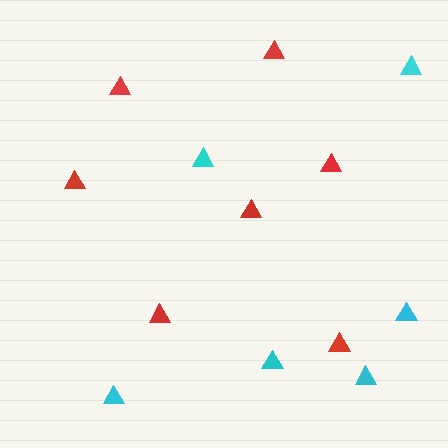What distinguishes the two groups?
There are 2 groups: one group of red triangles (7) and one group of cyan triangles (6).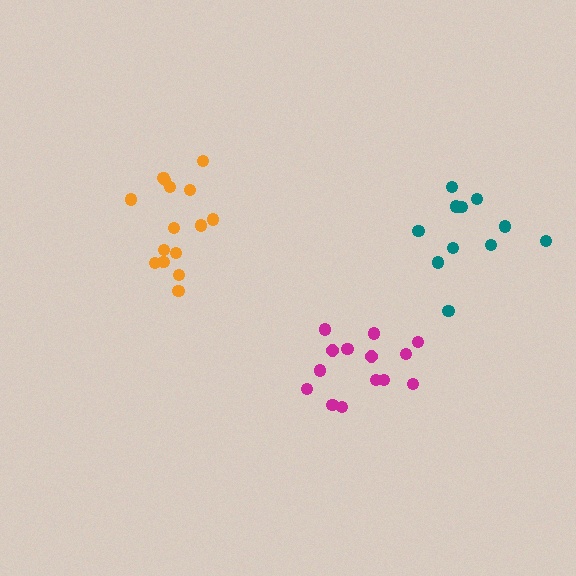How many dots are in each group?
Group 1: 15 dots, Group 2: 14 dots, Group 3: 12 dots (41 total).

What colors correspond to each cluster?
The clusters are colored: orange, magenta, teal.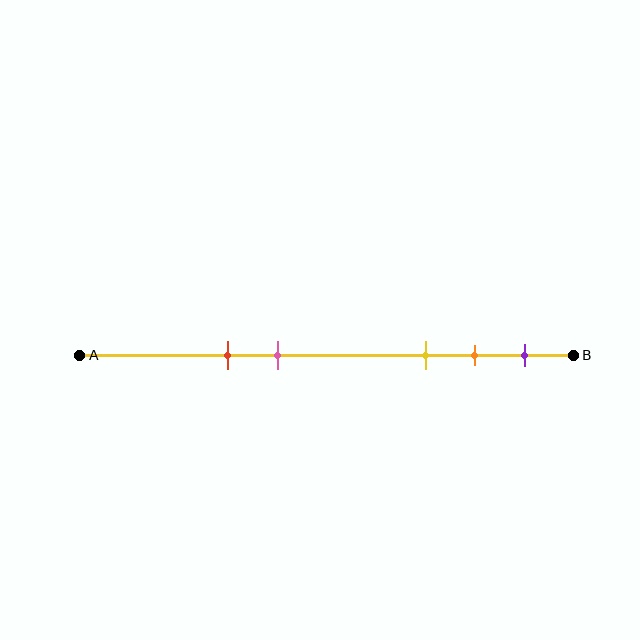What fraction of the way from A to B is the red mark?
The red mark is approximately 30% (0.3) of the way from A to B.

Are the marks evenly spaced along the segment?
No, the marks are not evenly spaced.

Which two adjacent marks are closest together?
The orange and purple marks are the closest adjacent pair.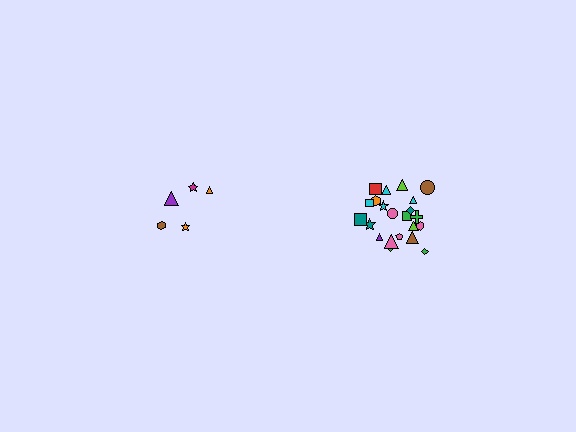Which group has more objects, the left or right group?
The right group.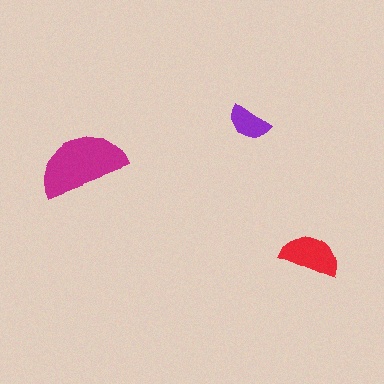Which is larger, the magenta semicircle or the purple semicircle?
The magenta one.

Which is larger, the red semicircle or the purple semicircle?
The red one.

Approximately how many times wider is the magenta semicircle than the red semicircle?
About 1.5 times wider.